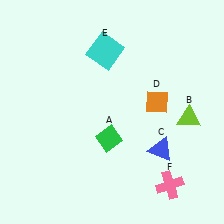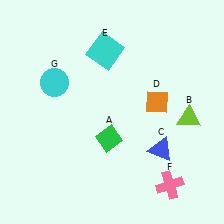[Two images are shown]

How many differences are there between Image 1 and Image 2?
There is 1 difference between the two images.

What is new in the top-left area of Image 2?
A cyan circle (G) was added in the top-left area of Image 2.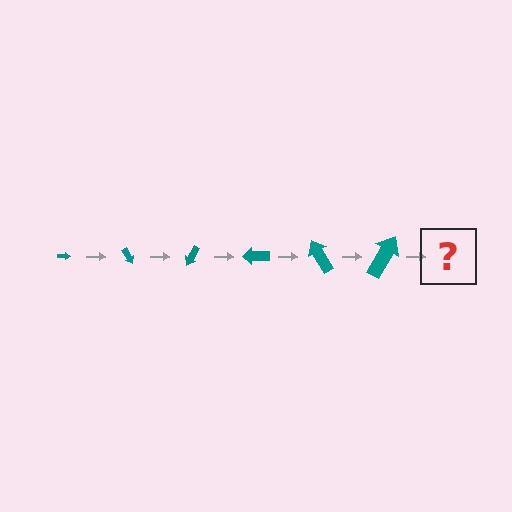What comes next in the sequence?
The next element should be an arrow, larger than the previous one and rotated 360 degrees from the start.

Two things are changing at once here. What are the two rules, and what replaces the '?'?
The two rules are that the arrow grows larger each step and it rotates 60 degrees each step. The '?' should be an arrow, larger than the previous one and rotated 360 degrees from the start.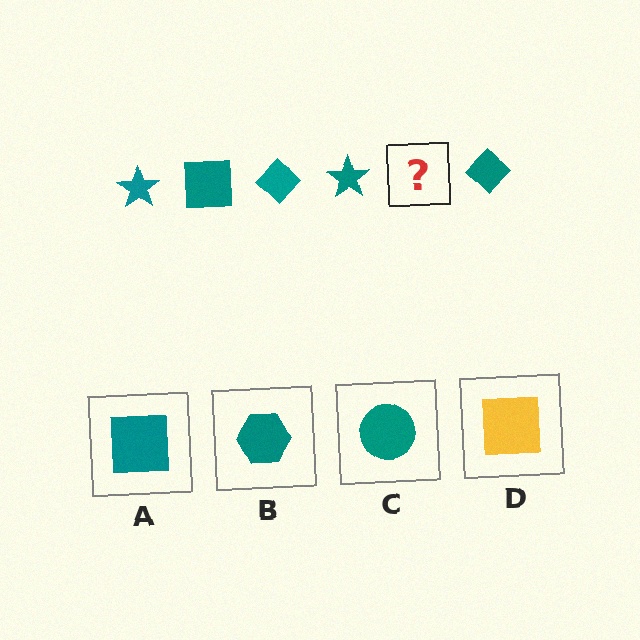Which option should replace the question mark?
Option A.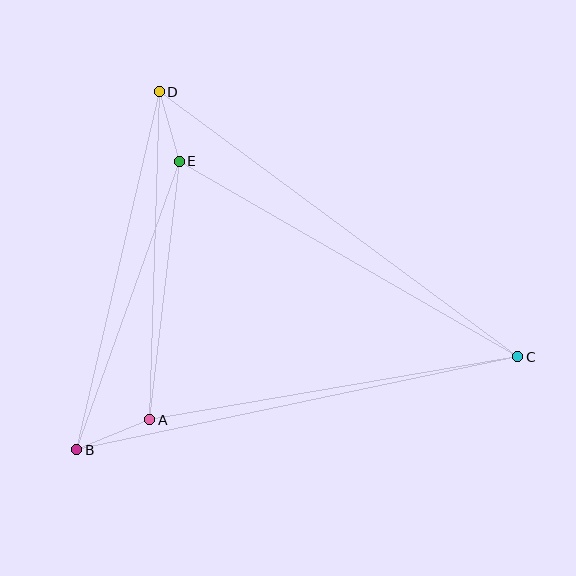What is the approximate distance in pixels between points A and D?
The distance between A and D is approximately 328 pixels.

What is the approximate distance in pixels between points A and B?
The distance between A and B is approximately 79 pixels.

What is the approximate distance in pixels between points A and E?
The distance between A and E is approximately 260 pixels.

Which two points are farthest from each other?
Points B and C are farthest from each other.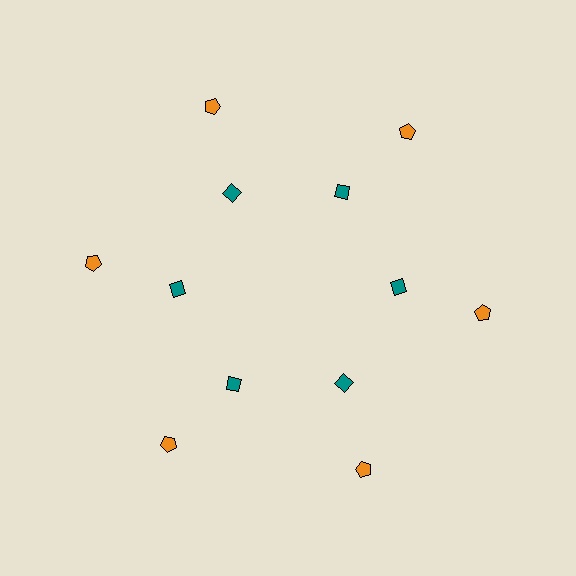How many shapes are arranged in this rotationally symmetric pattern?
There are 12 shapes, arranged in 6 groups of 2.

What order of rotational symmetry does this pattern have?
This pattern has 6-fold rotational symmetry.